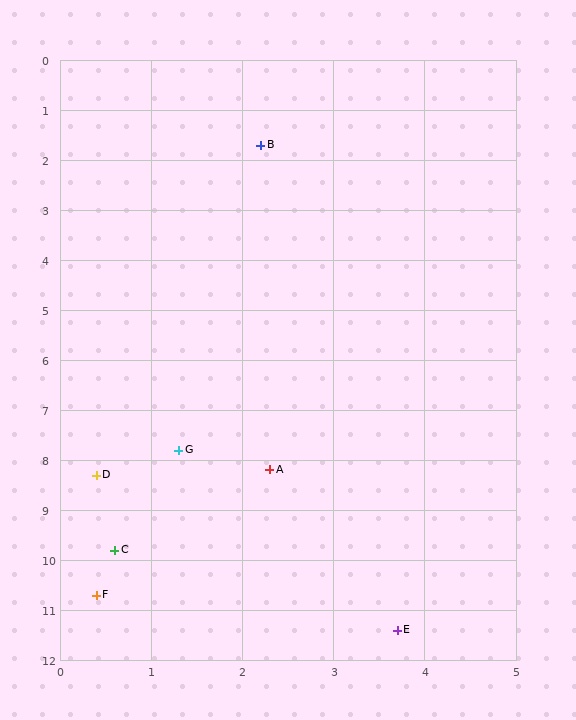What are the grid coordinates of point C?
Point C is at approximately (0.6, 9.8).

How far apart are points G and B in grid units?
Points G and B are about 6.2 grid units apart.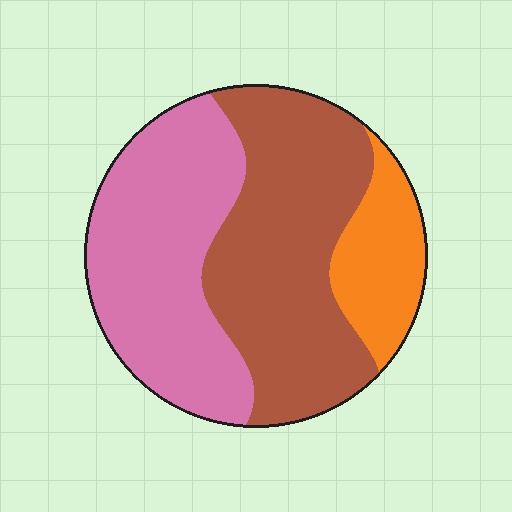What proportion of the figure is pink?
Pink covers 40% of the figure.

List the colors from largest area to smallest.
From largest to smallest: brown, pink, orange.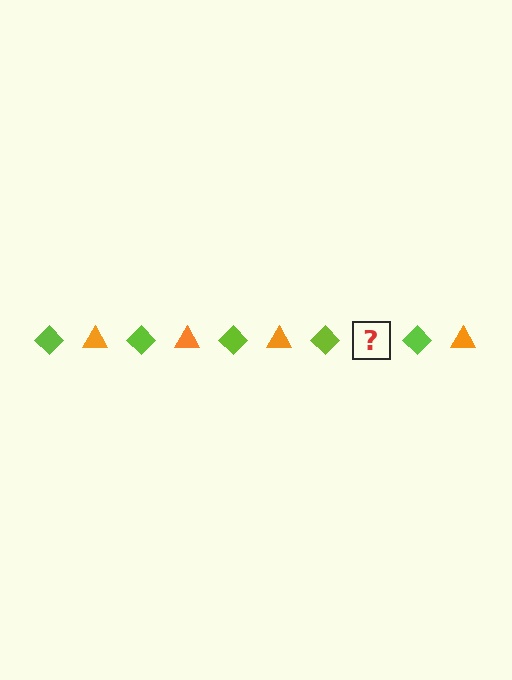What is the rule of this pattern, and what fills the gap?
The rule is that the pattern alternates between lime diamond and orange triangle. The gap should be filled with an orange triangle.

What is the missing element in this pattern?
The missing element is an orange triangle.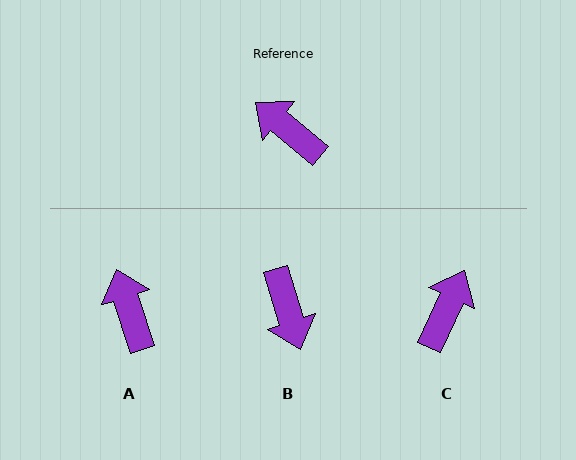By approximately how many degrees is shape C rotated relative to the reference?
Approximately 75 degrees clockwise.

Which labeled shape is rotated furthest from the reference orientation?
B, about 147 degrees away.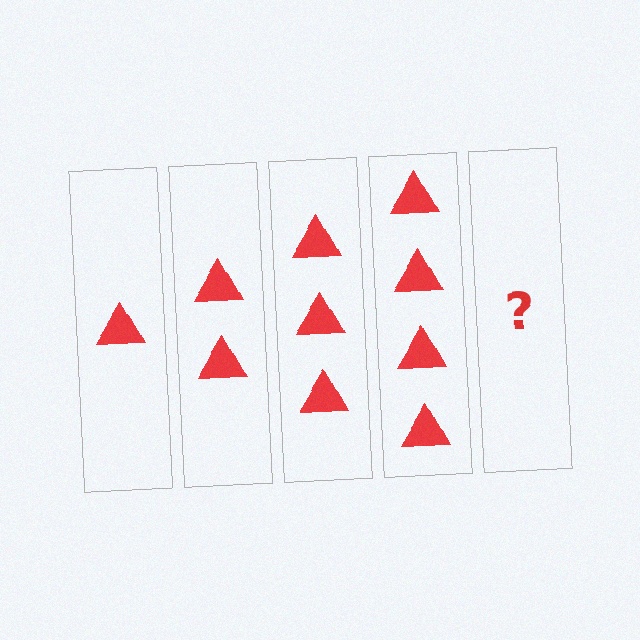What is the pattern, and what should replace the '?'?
The pattern is that each step adds one more triangle. The '?' should be 5 triangles.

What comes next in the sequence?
The next element should be 5 triangles.